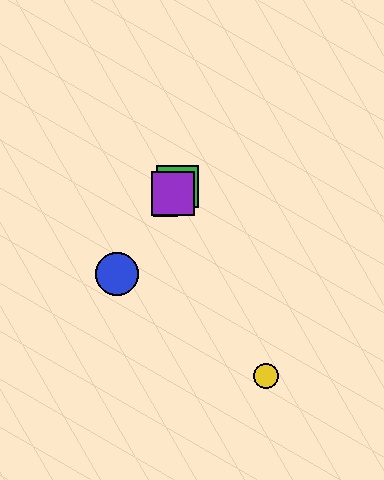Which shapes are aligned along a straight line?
The red square, the blue circle, the green square, the purple square are aligned along a straight line.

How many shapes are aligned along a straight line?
4 shapes (the red square, the blue circle, the green square, the purple square) are aligned along a straight line.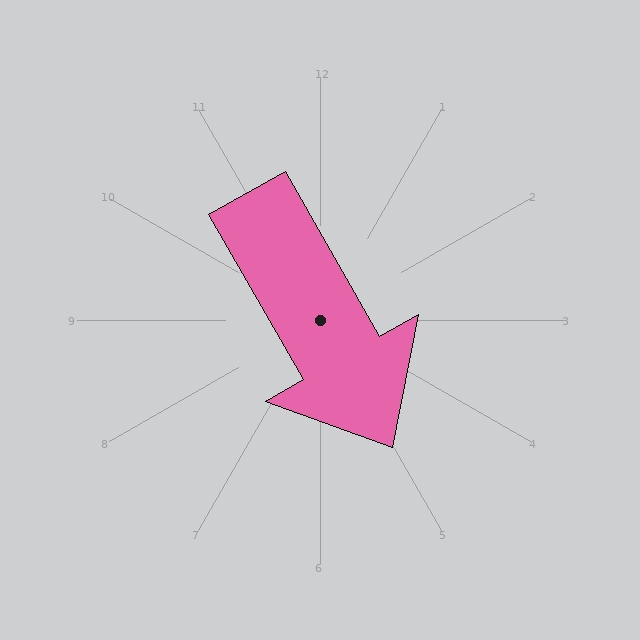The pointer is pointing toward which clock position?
Roughly 5 o'clock.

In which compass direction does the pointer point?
Southeast.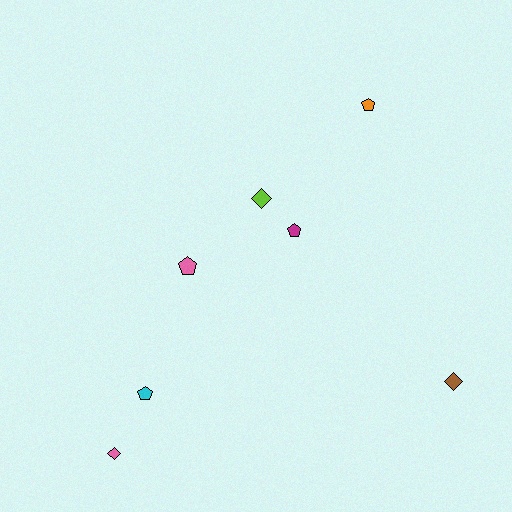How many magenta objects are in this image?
There is 1 magenta object.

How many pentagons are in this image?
There are 4 pentagons.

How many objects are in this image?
There are 7 objects.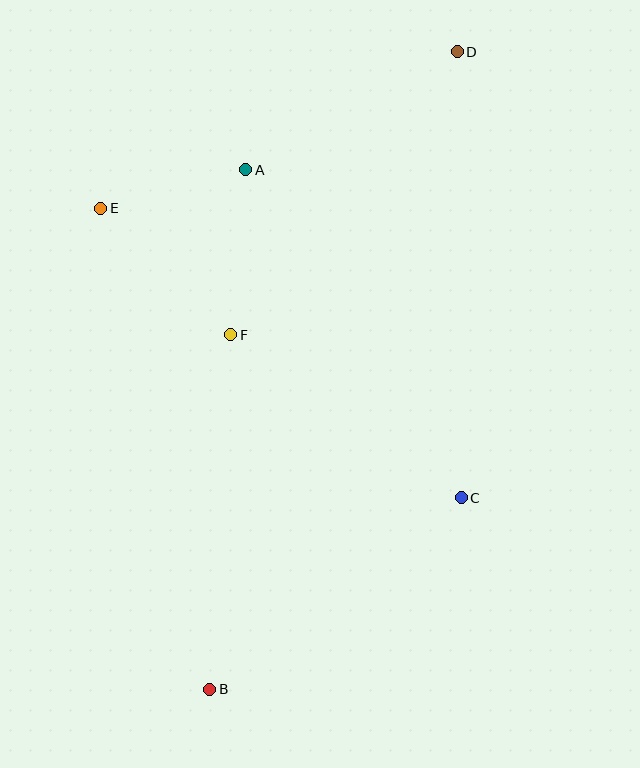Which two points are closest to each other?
Points A and E are closest to each other.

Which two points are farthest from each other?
Points B and D are farthest from each other.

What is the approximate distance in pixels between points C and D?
The distance between C and D is approximately 446 pixels.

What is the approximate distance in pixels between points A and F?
The distance between A and F is approximately 165 pixels.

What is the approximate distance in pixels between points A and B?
The distance between A and B is approximately 520 pixels.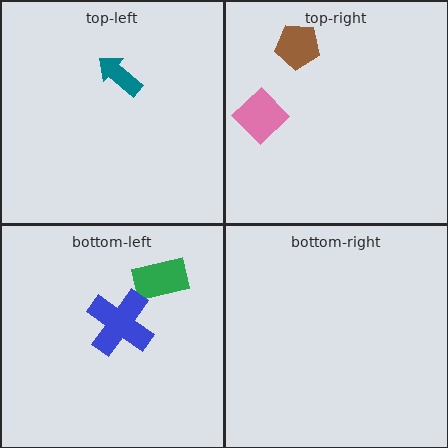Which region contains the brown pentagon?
The top-right region.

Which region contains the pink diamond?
The top-right region.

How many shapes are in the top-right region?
2.